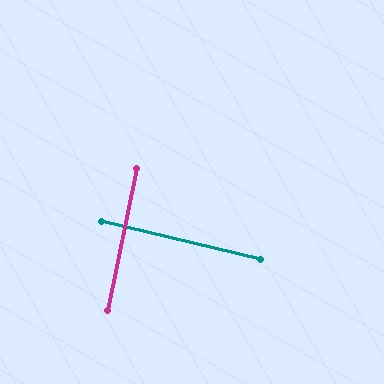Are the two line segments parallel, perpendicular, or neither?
Perpendicular — they meet at approximately 88°.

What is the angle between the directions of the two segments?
Approximately 88 degrees.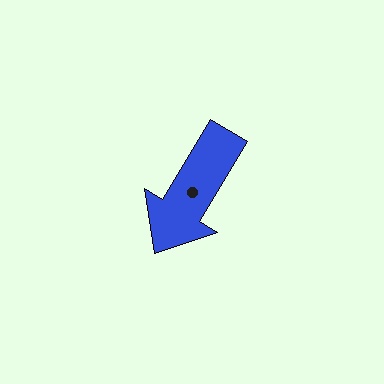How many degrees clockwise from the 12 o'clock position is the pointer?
Approximately 211 degrees.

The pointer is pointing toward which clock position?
Roughly 7 o'clock.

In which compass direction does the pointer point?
Southwest.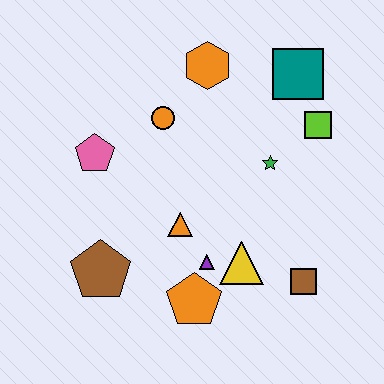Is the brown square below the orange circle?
Yes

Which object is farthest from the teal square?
The brown pentagon is farthest from the teal square.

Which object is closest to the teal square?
The lime square is closest to the teal square.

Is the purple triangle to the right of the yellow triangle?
No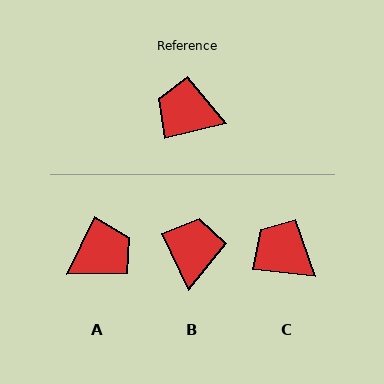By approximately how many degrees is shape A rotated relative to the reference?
Approximately 130 degrees clockwise.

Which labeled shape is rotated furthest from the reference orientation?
A, about 130 degrees away.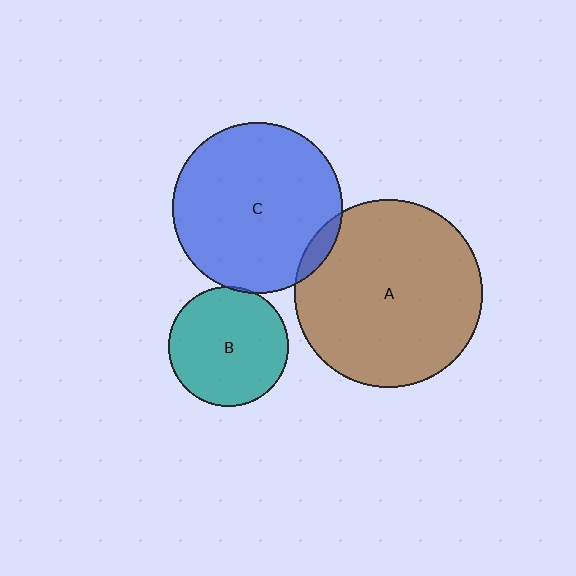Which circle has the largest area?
Circle A (brown).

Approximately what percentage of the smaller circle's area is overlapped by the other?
Approximately 5%.